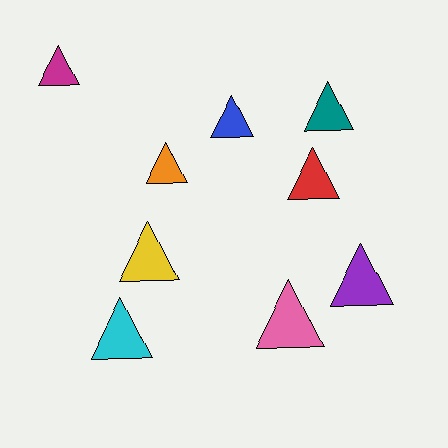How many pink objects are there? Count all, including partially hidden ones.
There is 1 pink object.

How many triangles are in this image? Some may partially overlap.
There are 9 triangles.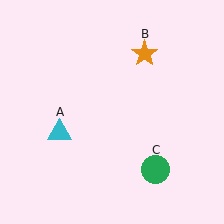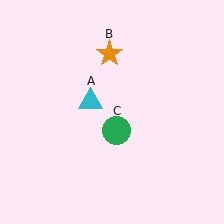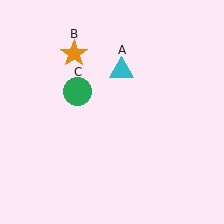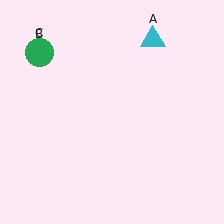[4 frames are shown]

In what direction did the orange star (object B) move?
The orange star (object B) moved left.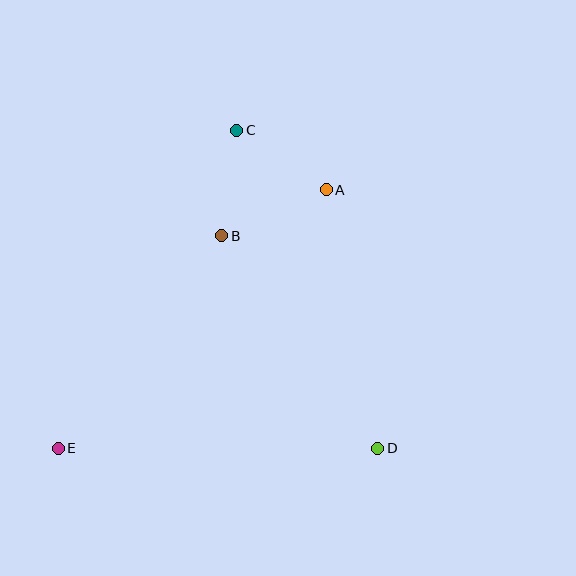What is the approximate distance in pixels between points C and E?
The distance between C and E is approximately 365 pixels.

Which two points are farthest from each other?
Points A and E are farthest from each other.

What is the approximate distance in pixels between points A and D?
The distance between A and D is approximately 264 pixels.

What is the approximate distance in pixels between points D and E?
The distance between D and E is approximately 320 pixels.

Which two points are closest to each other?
Points B and C are closest to each other.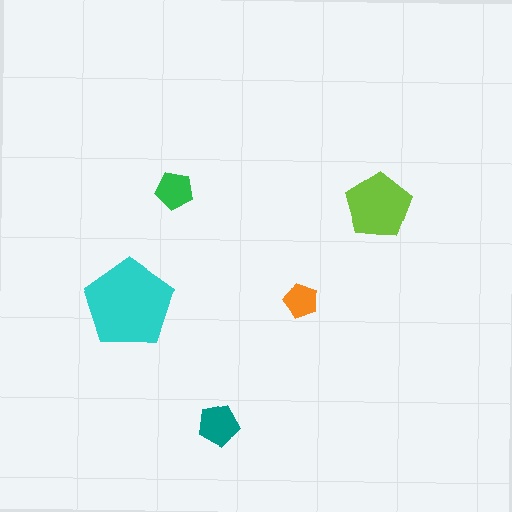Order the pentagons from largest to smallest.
the cyan one, the lime one, the teal one, the green one, the orange one.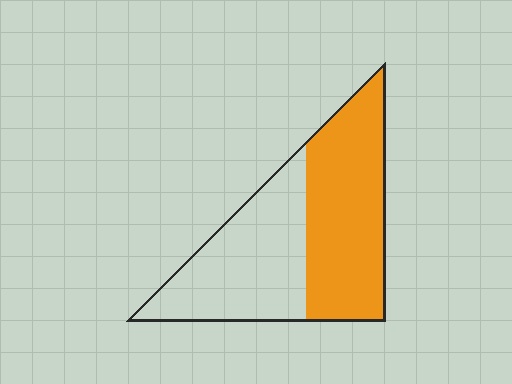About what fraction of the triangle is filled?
About one half (1/2).